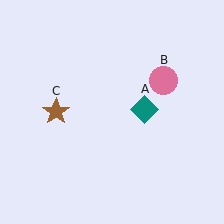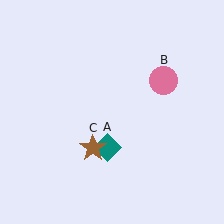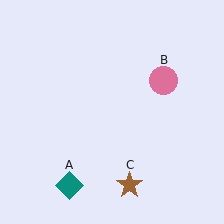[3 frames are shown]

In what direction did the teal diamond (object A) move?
The teal diamond (object A) moved down and to the left.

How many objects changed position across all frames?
2 objects changed position: teal diamond (object A), brown star (object C).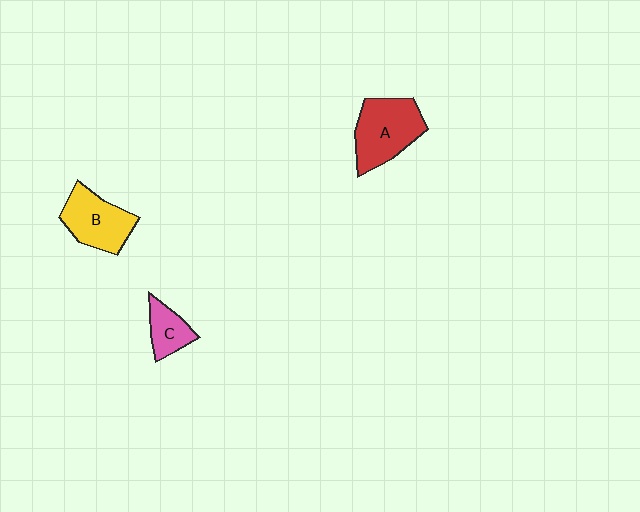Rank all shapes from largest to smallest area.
From largest to smallest: A (red), B (yellow), C (pink).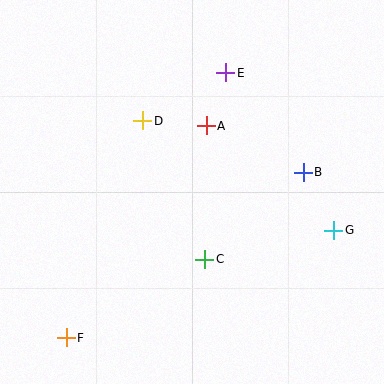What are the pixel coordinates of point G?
Point G is at (334, 230).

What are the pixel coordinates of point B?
Point B is at (303, 172).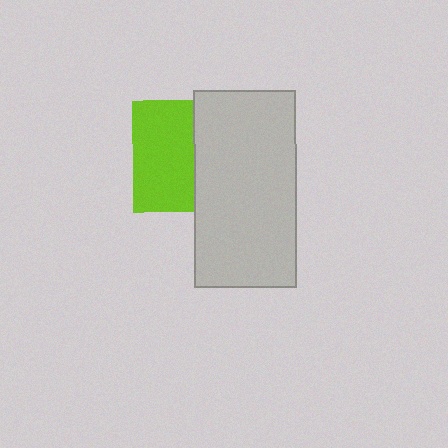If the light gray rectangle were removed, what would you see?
You would see the complete lime square.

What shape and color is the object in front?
The object in front is a light gray rectangle.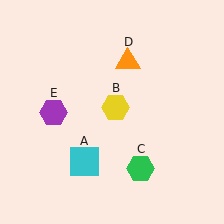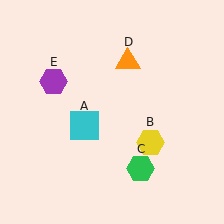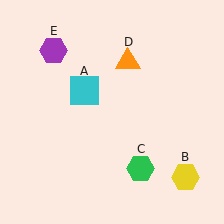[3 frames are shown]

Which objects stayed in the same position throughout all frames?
Green hexagon (object C) and orange triangle (object D) remained stationary.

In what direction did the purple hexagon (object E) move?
The purple hexagon (object E) moved up.